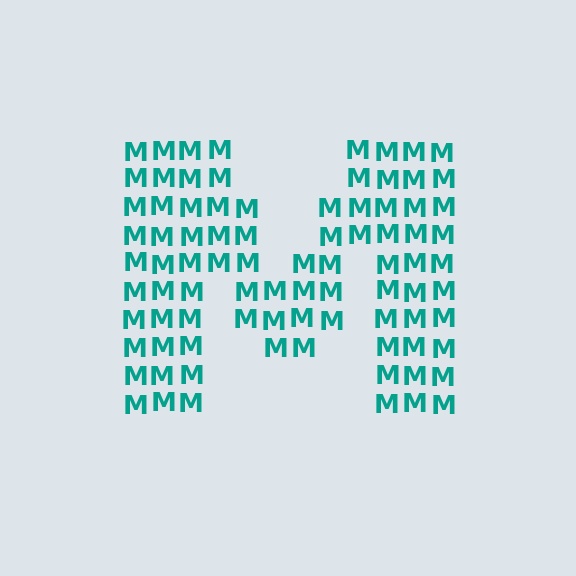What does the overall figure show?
The overall figure shows the letter M.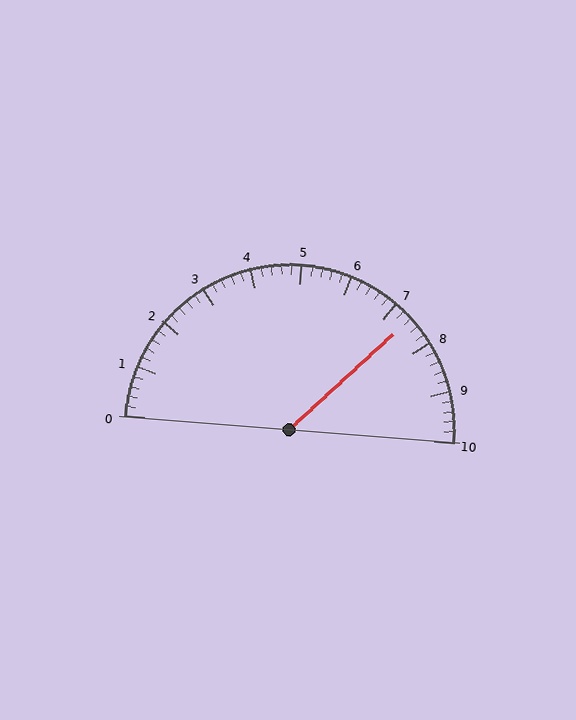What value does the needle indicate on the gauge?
The needle indicates approximately 7.4.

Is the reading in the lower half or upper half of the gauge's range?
The reading is in the upper half of the range (0 to 10).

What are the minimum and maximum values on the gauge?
The gauge ranges from 0 to 10.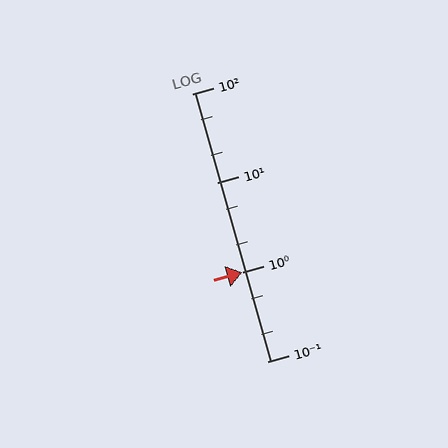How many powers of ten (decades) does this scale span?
The scale spans 3 decades, from 0.1 to 100.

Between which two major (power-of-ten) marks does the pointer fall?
The pointer is between 1 and 10.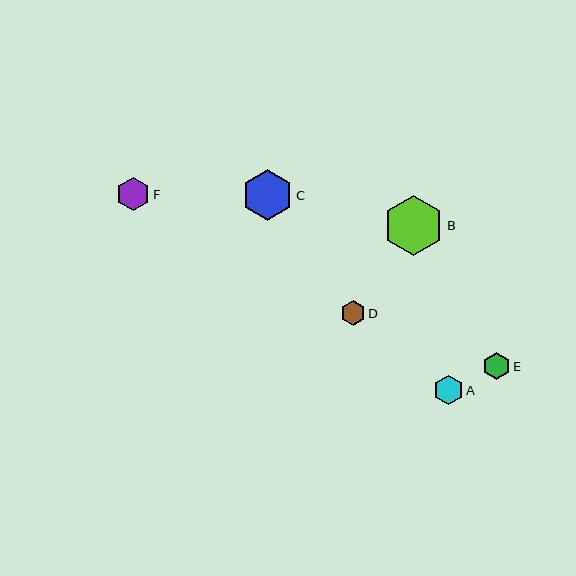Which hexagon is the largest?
Hexagon B is the largest with a size of approximately 60 pixels.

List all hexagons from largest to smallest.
From largest to smallest: B, C, F, A, E, D.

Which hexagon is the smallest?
Hexagon D is the smallest with a size of approximately 24 pixels.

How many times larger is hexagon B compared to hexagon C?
Hexagon B is approximately 1.2 times the size of hexagon C.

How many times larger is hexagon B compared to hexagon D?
Hexagon B is approximately 2.5 times the size of hexagon D.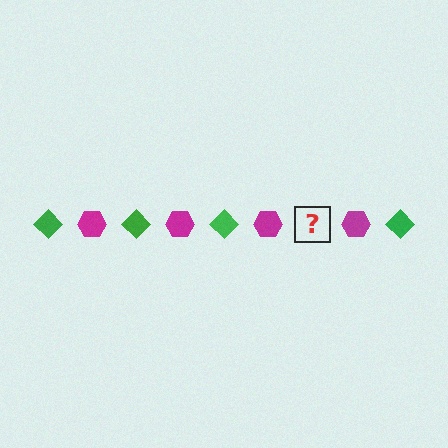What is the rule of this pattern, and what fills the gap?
The rule is that the pattern alternates between green diamond and magenta hexagon. The gap should be filled with a green diamond.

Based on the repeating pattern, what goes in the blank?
The blank should be a green diamond.